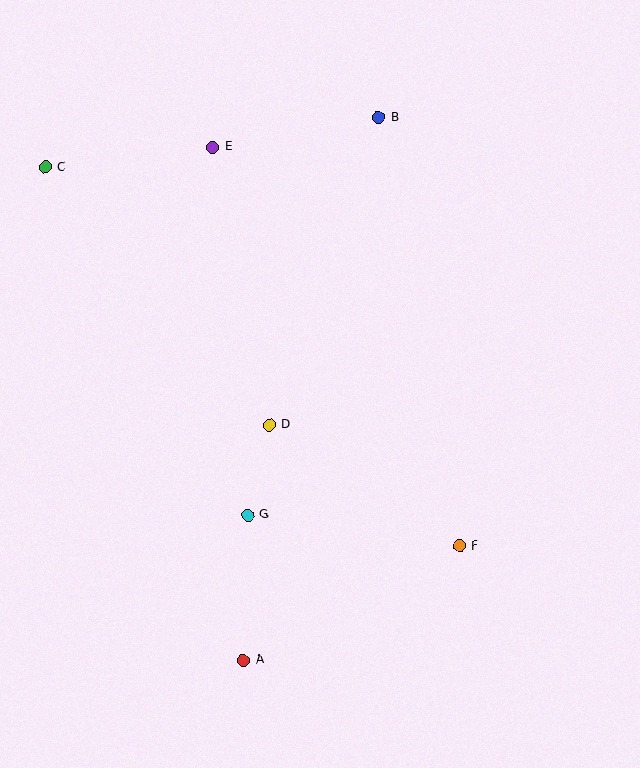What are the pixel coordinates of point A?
Point A is at (243, 661).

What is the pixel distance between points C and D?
The distance between C and D is 341 pixels.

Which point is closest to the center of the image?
Point D at (269, 425) is closest to the center.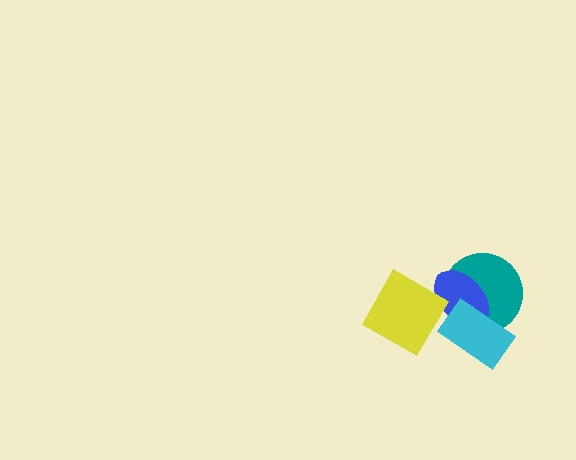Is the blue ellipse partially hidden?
Yes, it is partially covered by another shape.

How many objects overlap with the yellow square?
0 objects overlap with the yellow square.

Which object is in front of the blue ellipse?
The cyan rectangle is in front of the blue ellipse.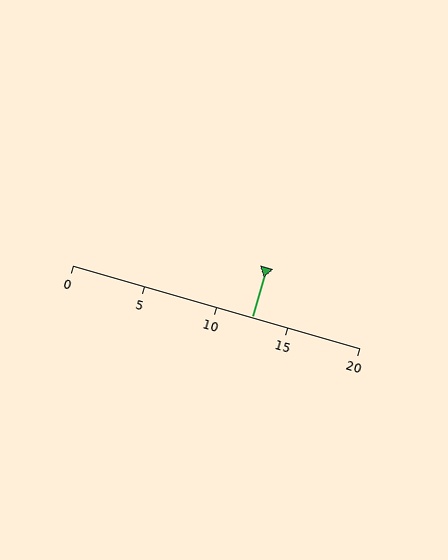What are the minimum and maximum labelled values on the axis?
The axis runs from 0 to 20.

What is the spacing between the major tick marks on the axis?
The major ticks are spaced 5 apart.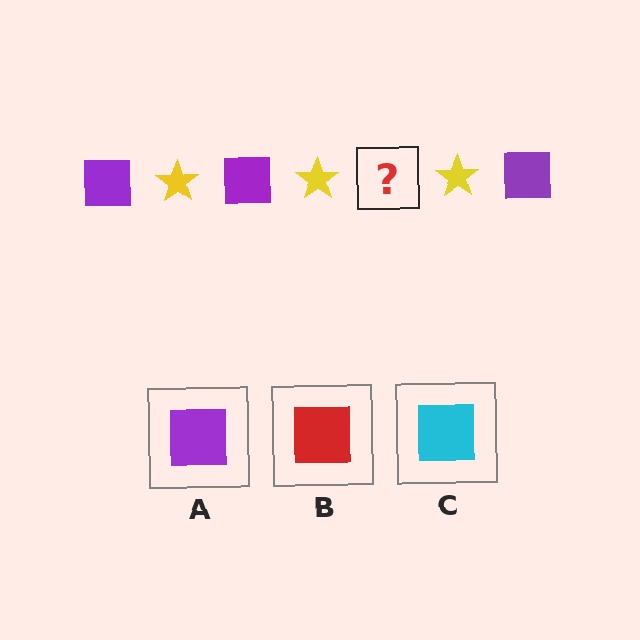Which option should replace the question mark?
Option A.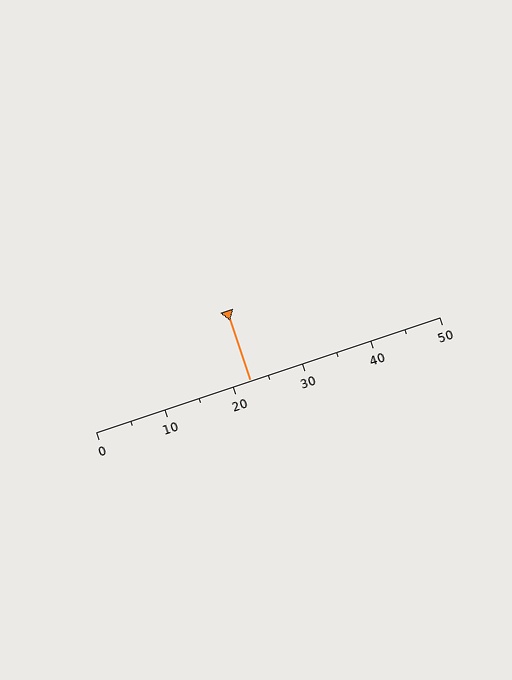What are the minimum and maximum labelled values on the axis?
The axis runs from 0 to 50.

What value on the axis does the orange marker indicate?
The marker indicates approximately 22.5.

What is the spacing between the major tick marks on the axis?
The major ticks are spaced 10 apart.